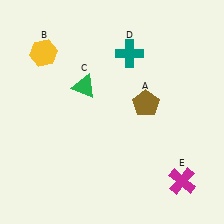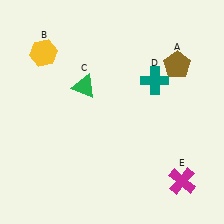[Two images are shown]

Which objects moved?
The objects that moved are: the brown pentagon (A), the teal cross (D).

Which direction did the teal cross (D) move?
The teal cross (D) moved down.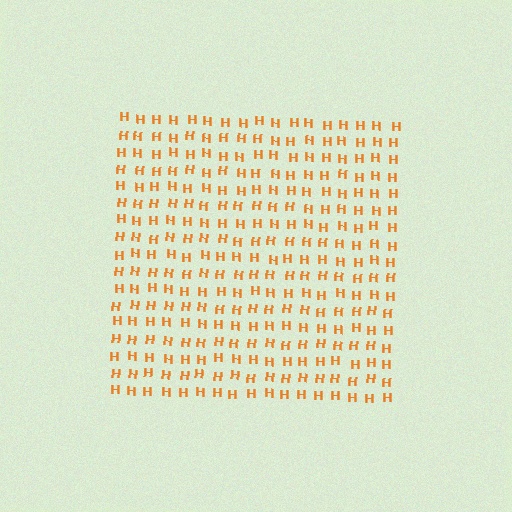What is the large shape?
The large shape is a square.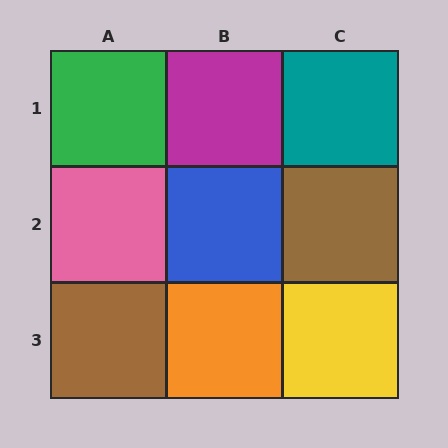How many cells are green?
1 cell is green.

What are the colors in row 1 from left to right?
Green, magenta, teal.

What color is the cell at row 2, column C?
Brown.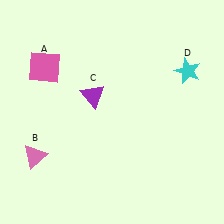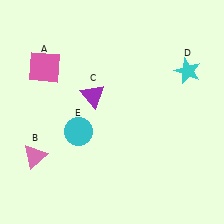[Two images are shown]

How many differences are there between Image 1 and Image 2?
There is 1 difference between the two images.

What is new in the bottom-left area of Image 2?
A cyan circle (E) was added in the bottom-left area of Image 2.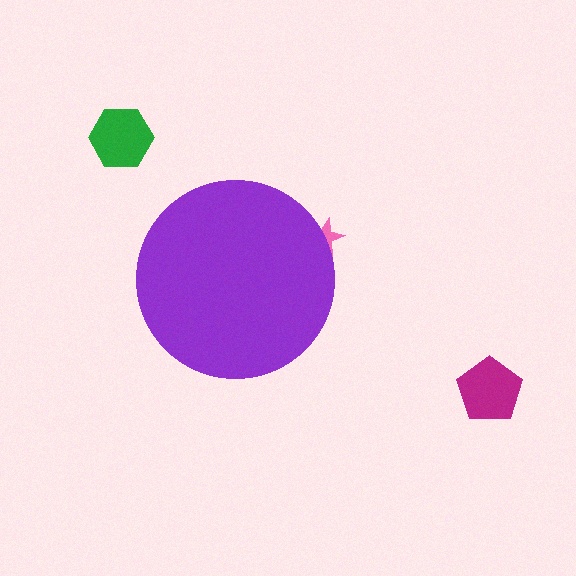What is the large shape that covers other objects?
A purple circle.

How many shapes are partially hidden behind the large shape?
1 shape is partially hidden.